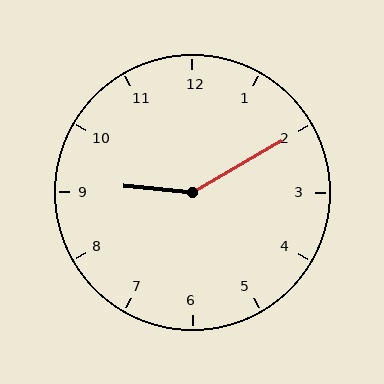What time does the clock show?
9:10.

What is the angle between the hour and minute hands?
Approximately 145 degrees.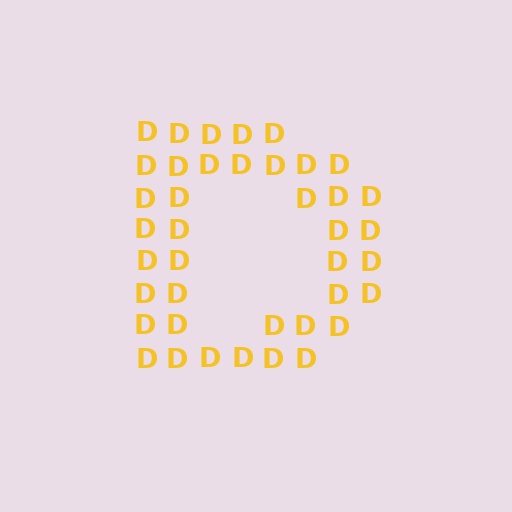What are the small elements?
The small elements are letter D's.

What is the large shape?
The large shape is the letter D.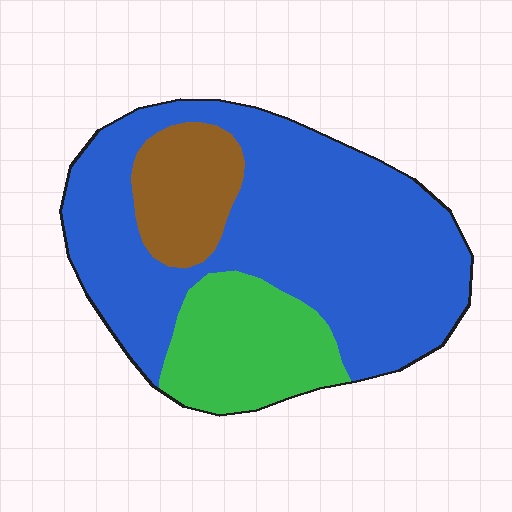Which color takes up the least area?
Brown, at roughly 15%.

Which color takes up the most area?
Blue, at roughly 65%.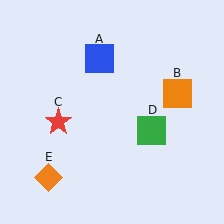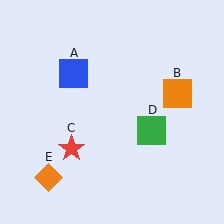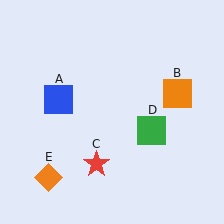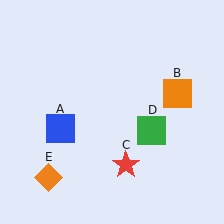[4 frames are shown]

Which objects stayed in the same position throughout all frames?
Orange square (object B) and green square (object D) and orange diamond (object E) remained stationary.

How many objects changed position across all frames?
2 objects changed position: blue square (object A), red star (object C).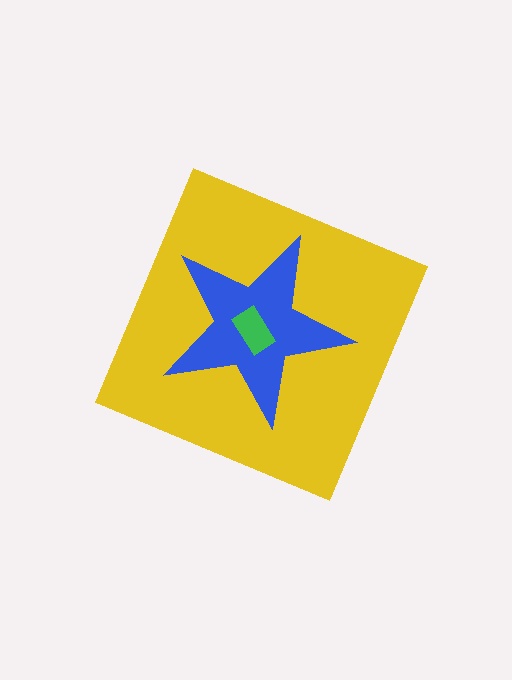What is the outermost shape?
The yellow diamond.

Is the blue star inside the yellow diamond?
Yes.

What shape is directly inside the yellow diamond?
The blue star.